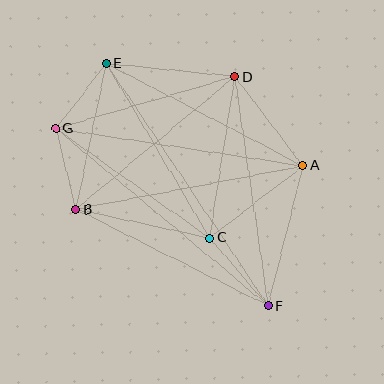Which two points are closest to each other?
Points E and G are closest to each other.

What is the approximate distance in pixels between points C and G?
The distance between C and G is approximately 189 pixels.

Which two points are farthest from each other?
Points E and F are farthest from each other.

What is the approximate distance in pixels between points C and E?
The distance between C and E is approximately 203 pixels.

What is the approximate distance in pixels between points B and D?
The distance between B and D is approximately 207 pixels.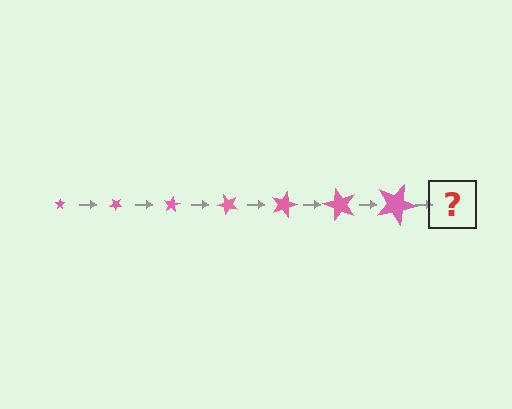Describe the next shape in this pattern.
It should be a star, larger than the previous one and rotated 280 degrees from the start.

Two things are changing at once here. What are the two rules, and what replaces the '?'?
The two rules are that the star grows larger each step and it rotates 40 degrees each step. The '?' should be a star, larger than the previous one and rotated 280 degrees from the start.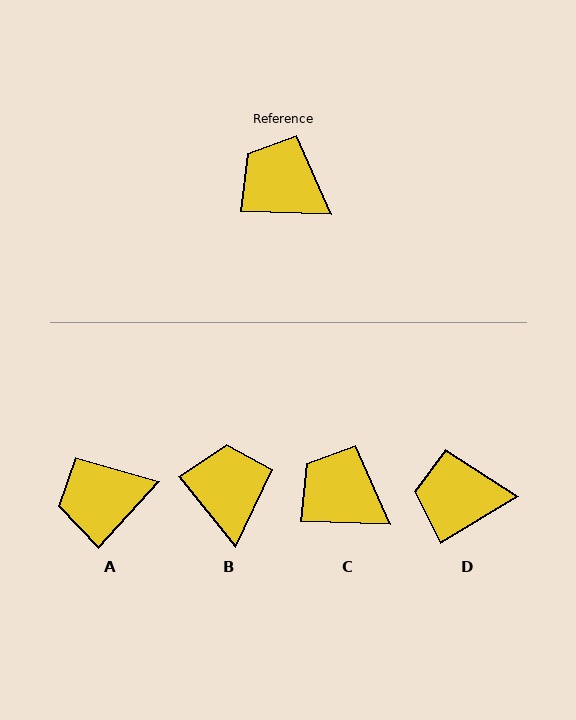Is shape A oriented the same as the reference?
No, it is off by about 50 degrees.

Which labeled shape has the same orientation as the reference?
C.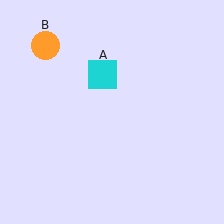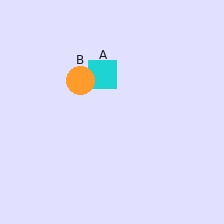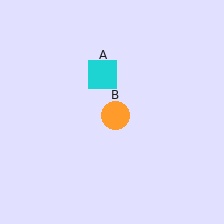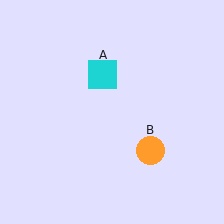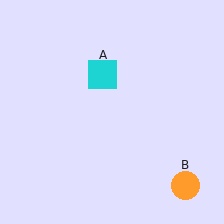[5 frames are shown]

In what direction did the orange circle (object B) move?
The orange circle (object B) moved down and to the right.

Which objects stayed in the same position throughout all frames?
Cyan square (object A) remained stationary.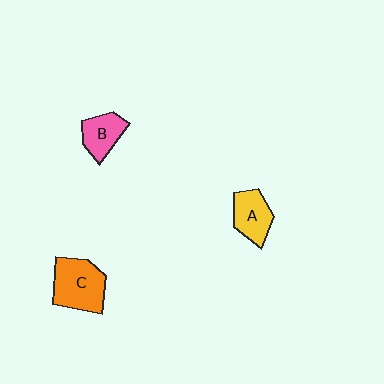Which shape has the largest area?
Shape C (orange).